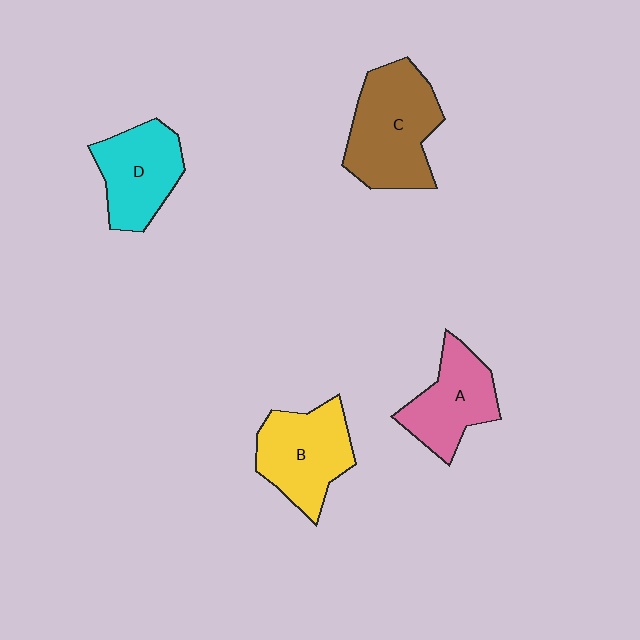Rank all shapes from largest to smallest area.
From largest to smallest: C (brown), B (yellow), D (cyan), A (pink).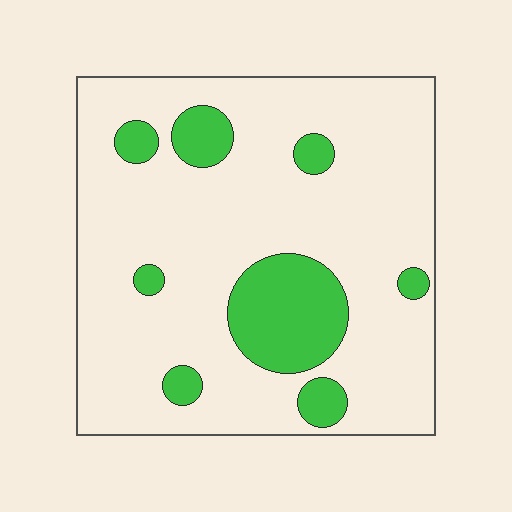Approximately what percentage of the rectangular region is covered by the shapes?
Approximately 15%.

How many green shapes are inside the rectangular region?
8.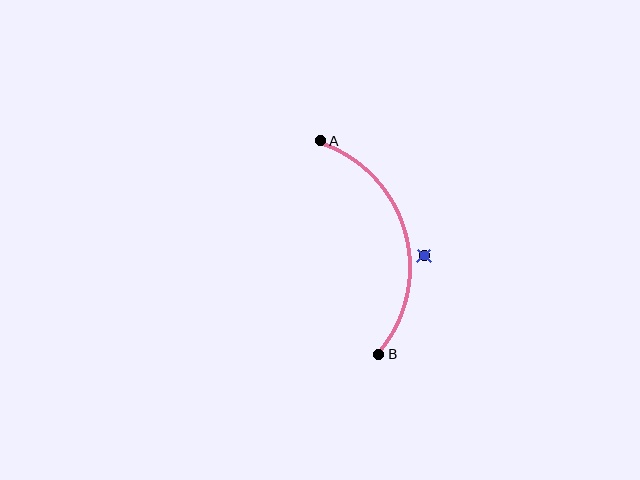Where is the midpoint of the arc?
The arc midpoint is the point on the curve farthest from the straight line joining A and B. It sits to the right of that line.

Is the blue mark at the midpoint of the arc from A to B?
No — the blue mark does not lie on the arc at all. It sits slightly outside the curve.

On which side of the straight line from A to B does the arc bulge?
The arc bulges to the right of the straight line connecting A and B.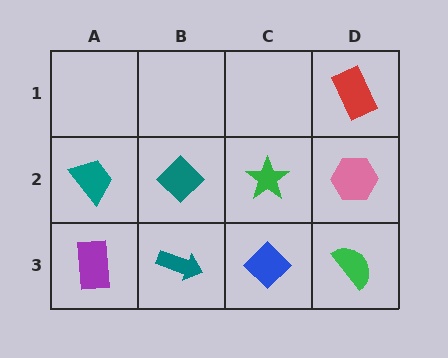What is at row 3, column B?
A teal arrow.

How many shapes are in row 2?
4 shapes.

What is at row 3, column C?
A blue diamond.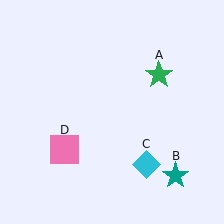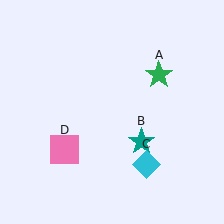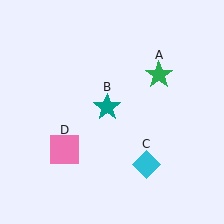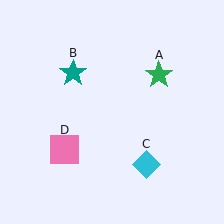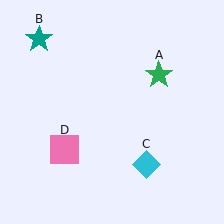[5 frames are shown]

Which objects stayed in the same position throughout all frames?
Green star (object A) and cyan diamond (object C) and pink square (object D) remained stationary.